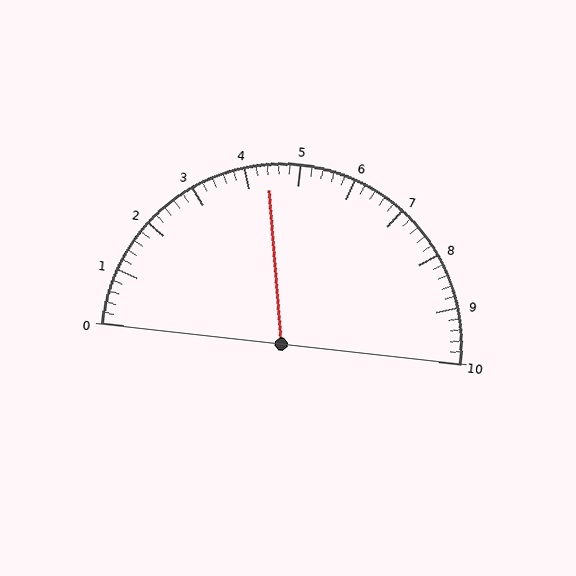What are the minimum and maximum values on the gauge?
The gauge ranges from 0 to 10.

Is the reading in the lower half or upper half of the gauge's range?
The reading is in the lower half of the range (0 to 10).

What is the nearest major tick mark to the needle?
The nearest major tick mark is 4.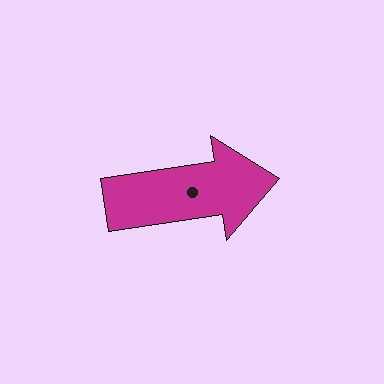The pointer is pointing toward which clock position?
Roughly 3 o'clock.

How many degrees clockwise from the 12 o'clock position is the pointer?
Approximately 82 degrees.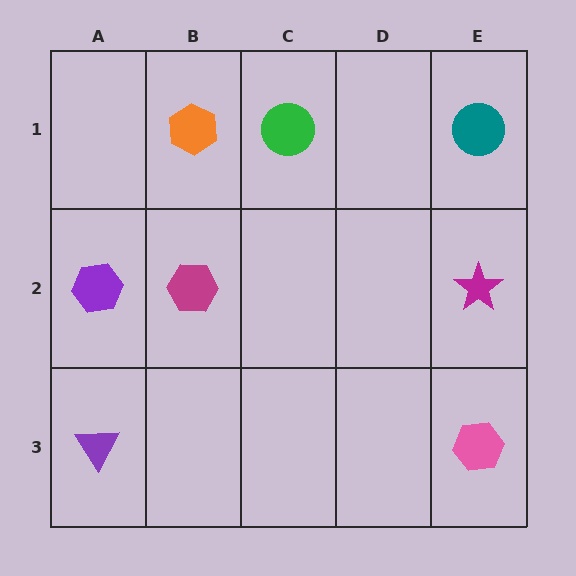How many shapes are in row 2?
3 shapes.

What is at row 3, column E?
A pink hexagon.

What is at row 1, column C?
A green circle.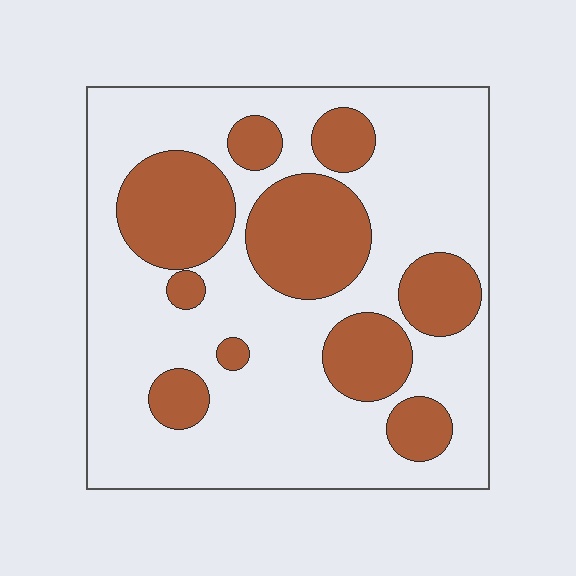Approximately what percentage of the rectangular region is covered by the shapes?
Approximately 30%.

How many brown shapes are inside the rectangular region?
10.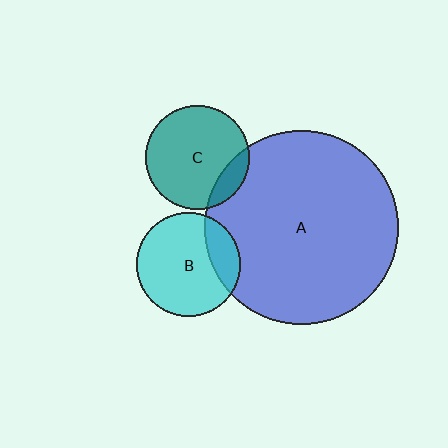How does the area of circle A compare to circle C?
Approximately 3.5 times.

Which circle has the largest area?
Circle A (blue).